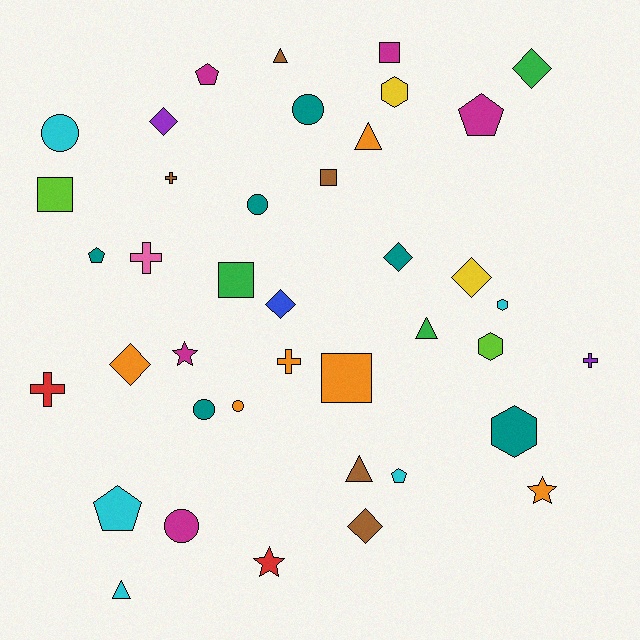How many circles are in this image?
There are 6 circles.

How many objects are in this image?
There are 40 objects.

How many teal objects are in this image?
There are 6 teal objects.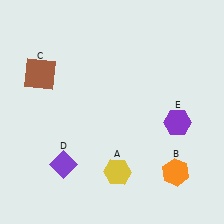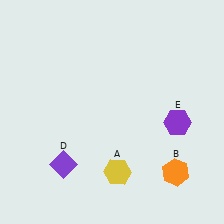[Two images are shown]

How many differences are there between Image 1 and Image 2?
There is 1 difference between the two images.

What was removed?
The brown square (C) was removed in Image 2.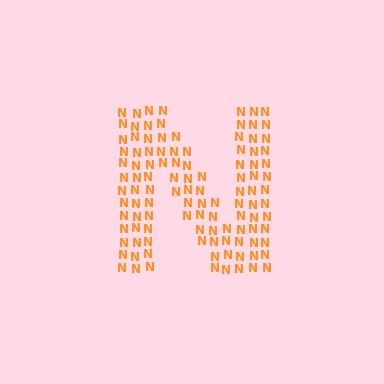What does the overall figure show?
The overall figure shows the letter N.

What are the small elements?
The small elements are letter N's.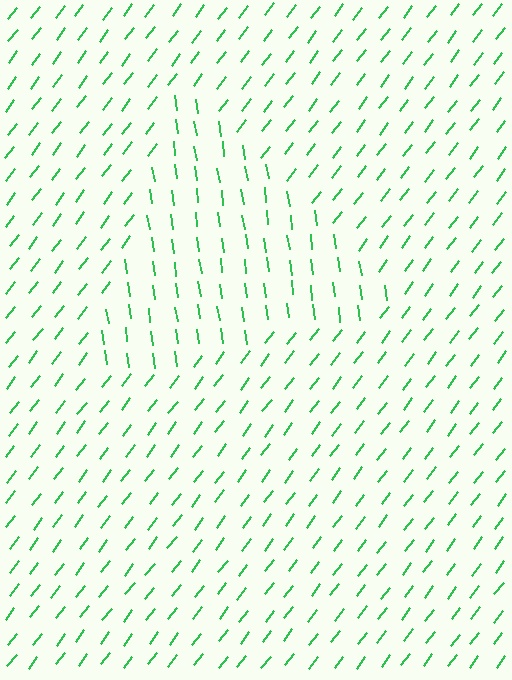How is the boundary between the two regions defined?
The boundary is defined purely by a change in line orientation (approximately 45 degrees difference). All lines are the same color and thickness.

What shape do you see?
I see a triangle.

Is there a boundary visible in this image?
Yes, there is a texture boundary formed by a change in line orientation.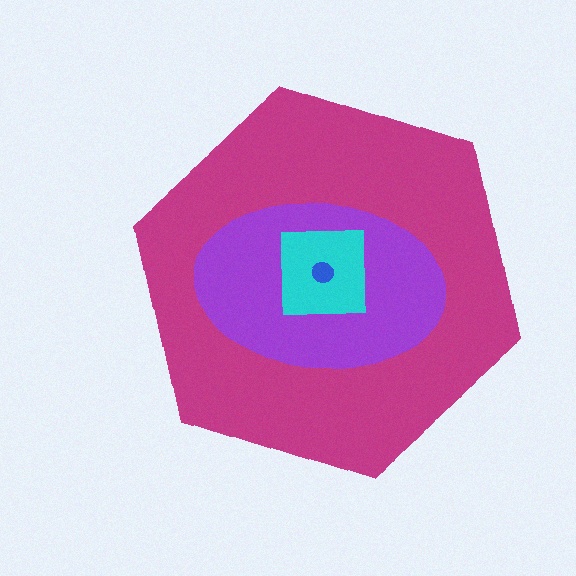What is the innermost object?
The blue circle.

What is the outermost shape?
The magenta hexagon.